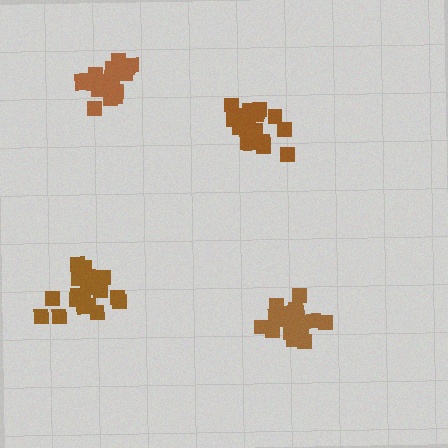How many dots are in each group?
Group 1: 21 dots, Group 2: 19 dots, Group 3: 20 dots, Group 4: 18 dots (78 total).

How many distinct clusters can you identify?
There are 4 distinct clusters.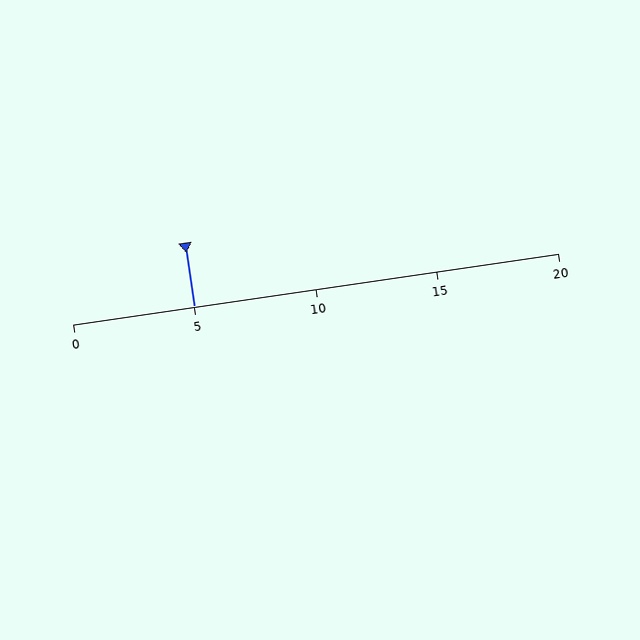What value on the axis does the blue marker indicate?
The marker indicates approximately 5.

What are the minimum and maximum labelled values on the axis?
The axis runs from 0 to 20.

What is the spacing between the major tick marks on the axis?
The major ticks are spaced 5 apart.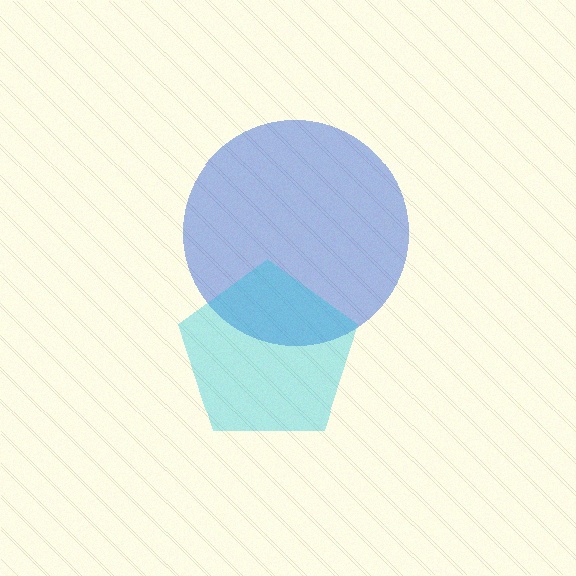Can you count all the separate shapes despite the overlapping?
Yes, there are 2 separate shapes.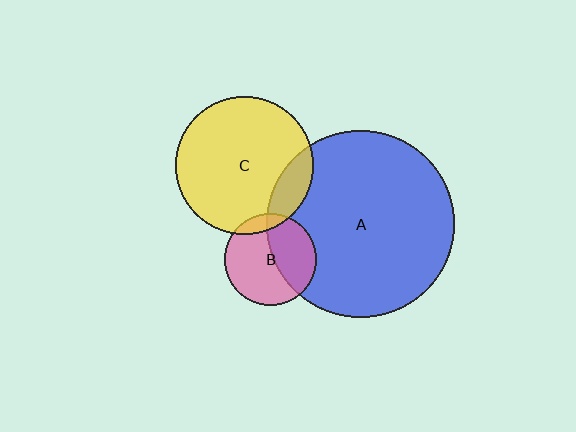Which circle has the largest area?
Circle A (blue).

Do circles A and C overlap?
Yes.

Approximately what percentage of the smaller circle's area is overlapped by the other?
Approximately 15%.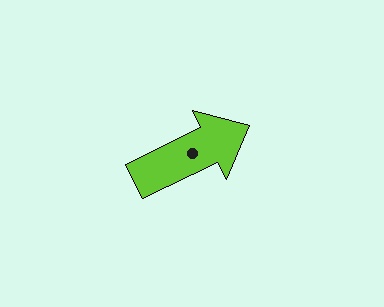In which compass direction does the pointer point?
Northeast.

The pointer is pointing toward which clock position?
Roughly 2 o'clock.